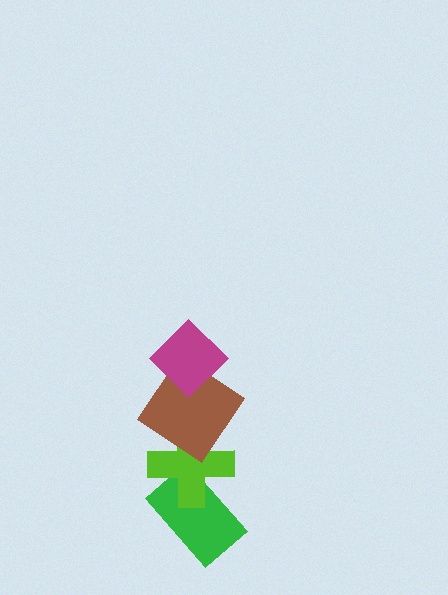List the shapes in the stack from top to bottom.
From top to bottom: the magenta diamond, the brown diamond, the lime cross, the green rectangle.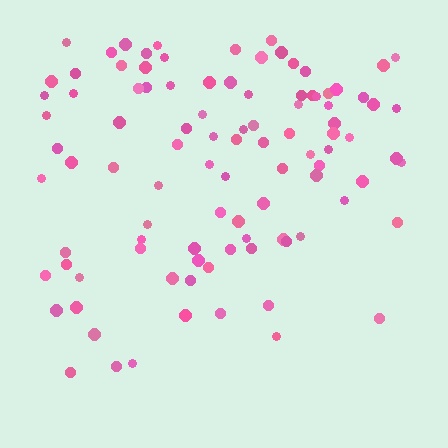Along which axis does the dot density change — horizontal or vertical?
Vertical.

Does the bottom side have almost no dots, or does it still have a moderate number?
Still a moderate number, just noticeably fewer than the top.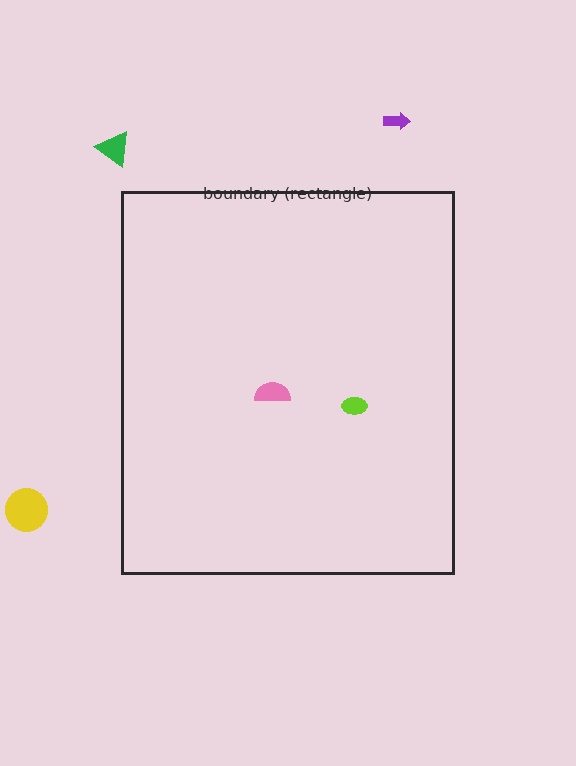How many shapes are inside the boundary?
2 inside, 3 outside.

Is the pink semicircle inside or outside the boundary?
Inside.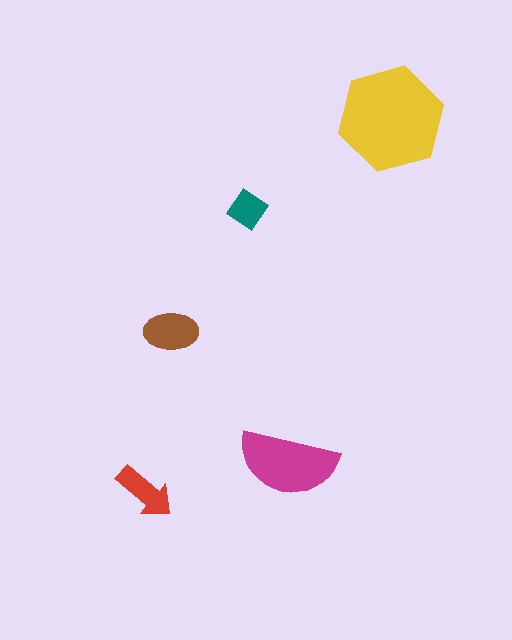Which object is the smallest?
The teal diamond.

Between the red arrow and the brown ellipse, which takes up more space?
The brown ellipse.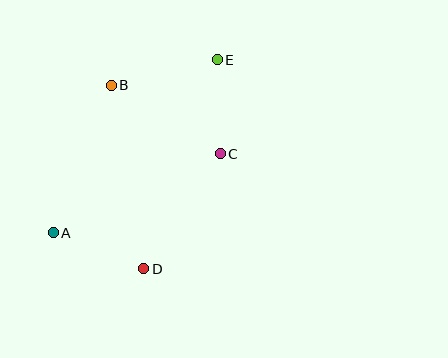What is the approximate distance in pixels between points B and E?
The distance between B and E is approximately 109 pixels.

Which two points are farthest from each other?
Points A and E are farthest from each other.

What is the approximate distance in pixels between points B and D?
The distance between B and D is approximately 186 pixels.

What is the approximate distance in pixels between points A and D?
The distance between A and D is approximately 97 pixels.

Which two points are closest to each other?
Points C and E are closest to each other.